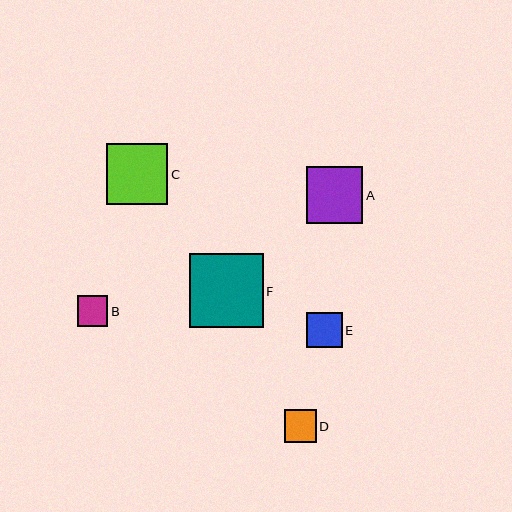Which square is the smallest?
Square B is the smallest with a size of approximately 30 pixels.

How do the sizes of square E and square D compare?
Square E and square D are approximately the same size.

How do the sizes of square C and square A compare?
Square C and square A are approximately the same size.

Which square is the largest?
Square F is the largest with a size of approximately 74 pixels.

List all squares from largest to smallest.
From largest to smallest: F, C, A, E, D, B.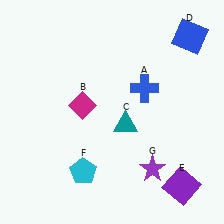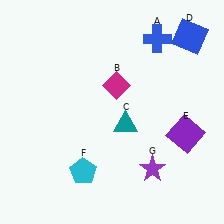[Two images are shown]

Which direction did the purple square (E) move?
The purple square (E) moved up.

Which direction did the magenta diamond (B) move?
The magenta diamond (B) moved right.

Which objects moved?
The objects that moved are: the blue cross (A), the magenta diamond (B), the purple square (E).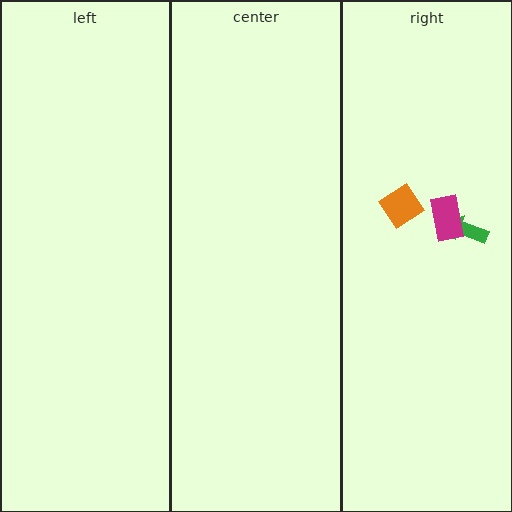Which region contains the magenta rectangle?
The right region.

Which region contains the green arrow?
The right region.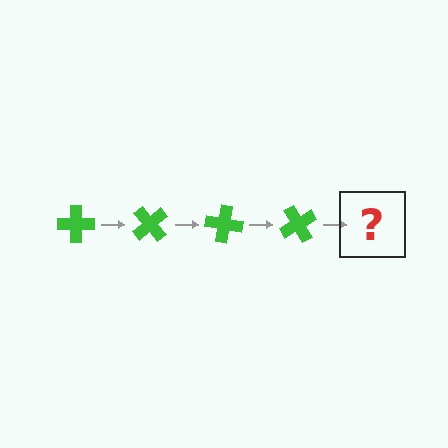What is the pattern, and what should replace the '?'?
The pattern is that the cross rotates 50 degrees each step. The '?' should be a green cross rotated 200 degrees.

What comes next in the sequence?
The next element should be a green cross rotated 200 degrees.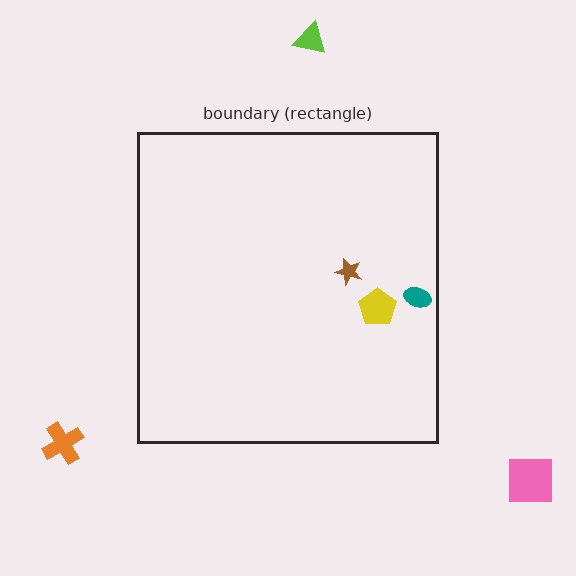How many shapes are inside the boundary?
3 inside, 3 outside.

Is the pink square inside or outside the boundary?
Outside.